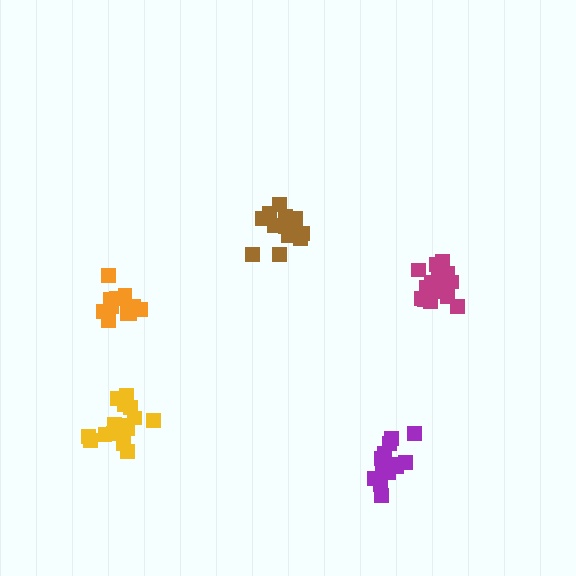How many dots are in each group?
Group 1: 15 dots, Group 2: 14 dots, Group 3: 13 dots, Group 4: 13 dots, Group 5: 17 dots (72 total).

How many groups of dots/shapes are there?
There are 5 groups.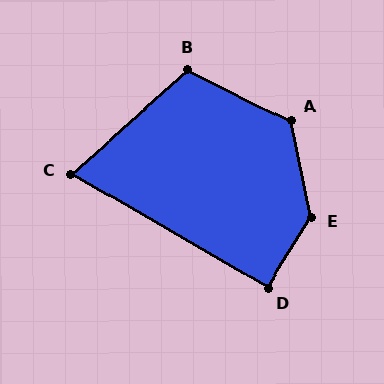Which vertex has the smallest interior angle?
C, at approximately 72 degrees.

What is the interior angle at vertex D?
Approximately 92 degrees (approximately right).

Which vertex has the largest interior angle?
E, at approximately 136 degrees.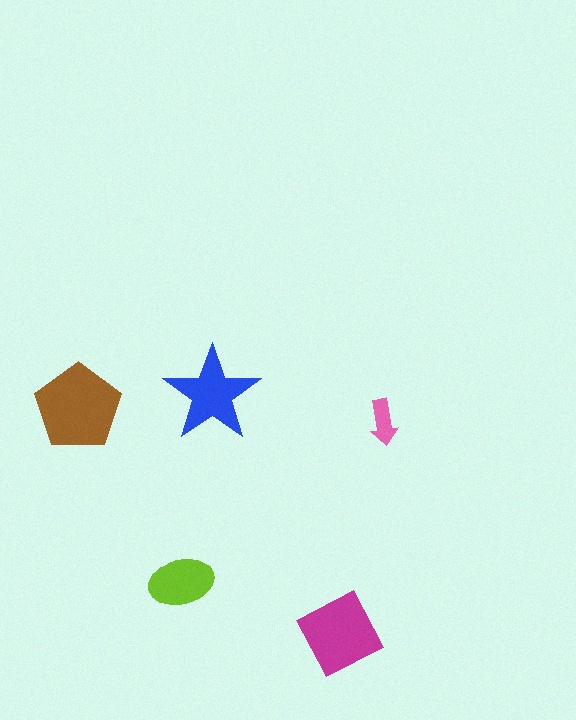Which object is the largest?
The brown pentagon.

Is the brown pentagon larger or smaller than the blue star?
Larger.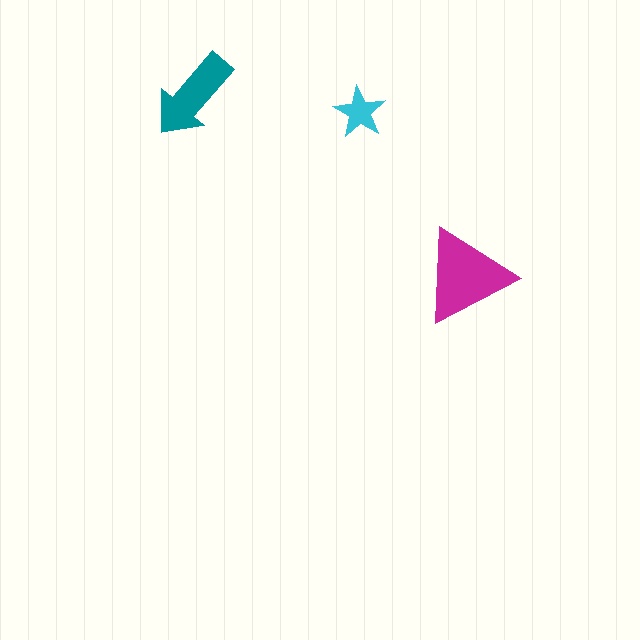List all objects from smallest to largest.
The cyan star, the teal arrow, the magenta triangle.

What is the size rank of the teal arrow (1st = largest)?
2nd.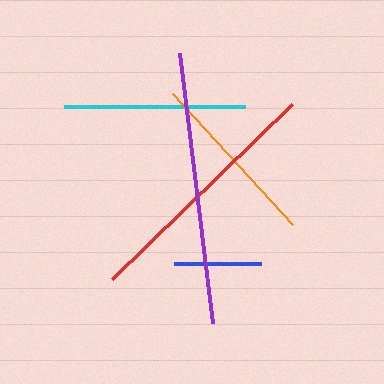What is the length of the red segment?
The red segment is approximately 250 pixels long.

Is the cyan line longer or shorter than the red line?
The red line is longer than the cyan line.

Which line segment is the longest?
The purple line is the longest at approximately 272 pixels.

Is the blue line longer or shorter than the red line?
The red line is longer than the blue line.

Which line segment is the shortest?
The blue line is the shortest at approximately 87 pixels.